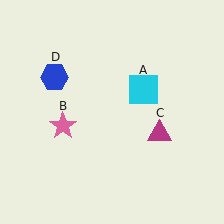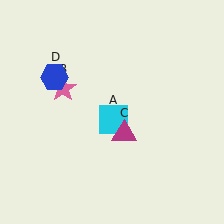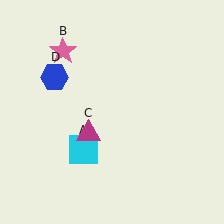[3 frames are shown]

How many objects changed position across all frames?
3 objects changed position: cyan square (object A), pink star (object B), magenta triangle (object C).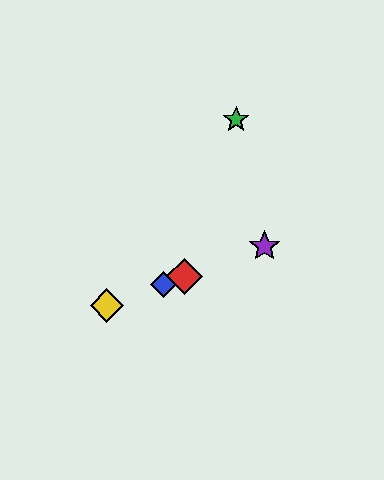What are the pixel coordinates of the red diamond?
The red diamond is at (184, 276).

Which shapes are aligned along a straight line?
The red diamond, the blue diamond, the yellow diamond, the purple star are aligned along a straight line.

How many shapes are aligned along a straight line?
4 shapes (the red diamond, the blue diamond, the yellow diamond, the purple star) are aligned along a straight line.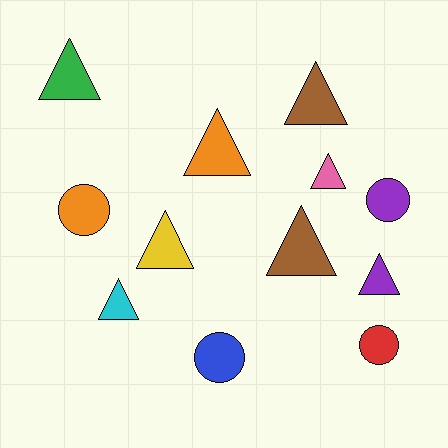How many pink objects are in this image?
There is 1 pink object.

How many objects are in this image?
There are 12 objects.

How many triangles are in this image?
There are 8 triangles.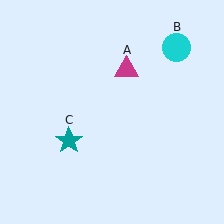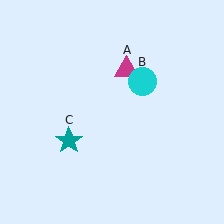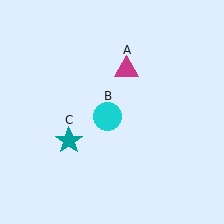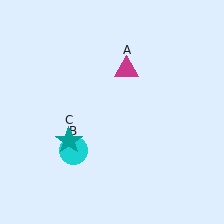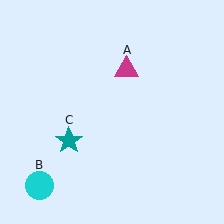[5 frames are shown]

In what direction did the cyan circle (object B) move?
The cyan circle (object B) moved down and to the left.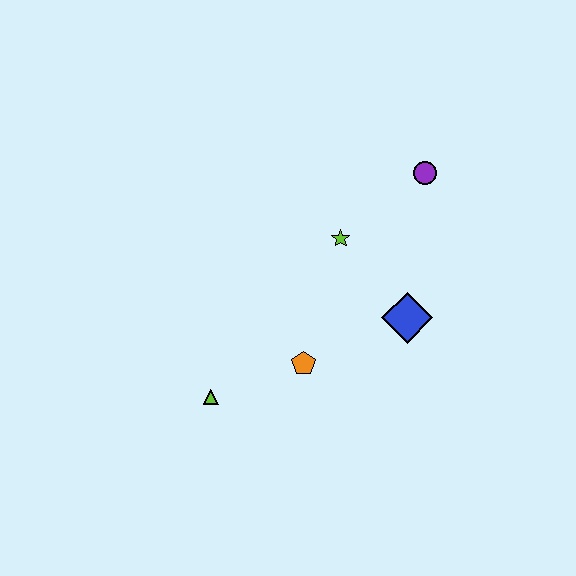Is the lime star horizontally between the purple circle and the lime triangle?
Yes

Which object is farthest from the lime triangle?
The purple circle is farthest from the lime triangle.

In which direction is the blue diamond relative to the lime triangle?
The blue diamond is to the right of the lime triangle.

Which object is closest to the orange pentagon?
The lime triangle is closest to the orange pentagon.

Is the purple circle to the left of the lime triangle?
No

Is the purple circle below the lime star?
No